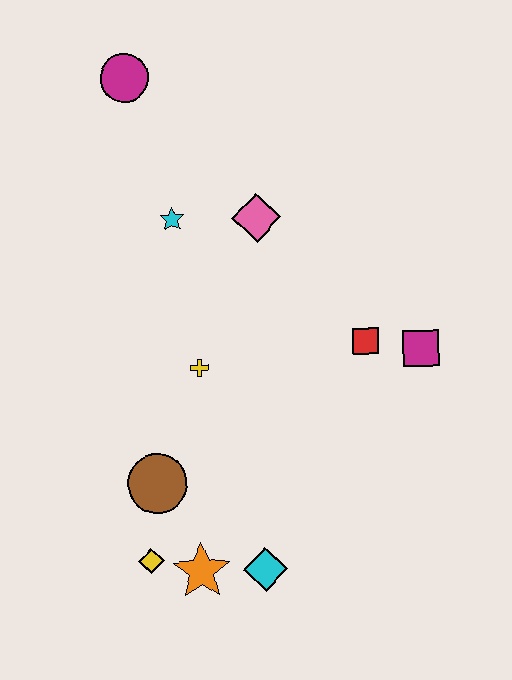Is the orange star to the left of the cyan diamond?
Yes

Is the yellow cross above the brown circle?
Yes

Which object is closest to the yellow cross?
The brown circle is closest to the yellow cross.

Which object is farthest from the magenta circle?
The cyan diamond is farthest from the magenta circle.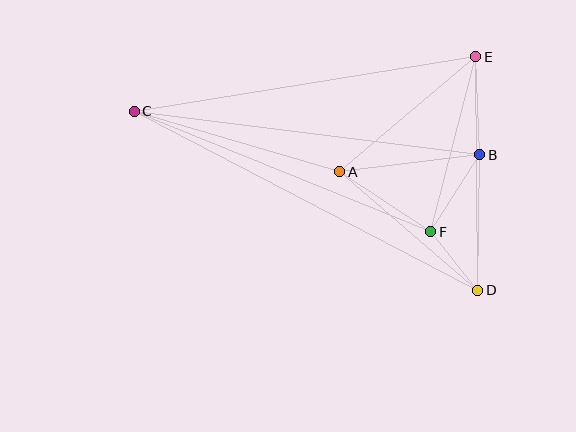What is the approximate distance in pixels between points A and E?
The distance between A and E is approximately 178 pixels.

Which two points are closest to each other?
Points D and F are closest to each other.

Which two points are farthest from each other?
Points C and D are farthest from each other.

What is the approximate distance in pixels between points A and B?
The distance between A and B is approximately 141 pixels.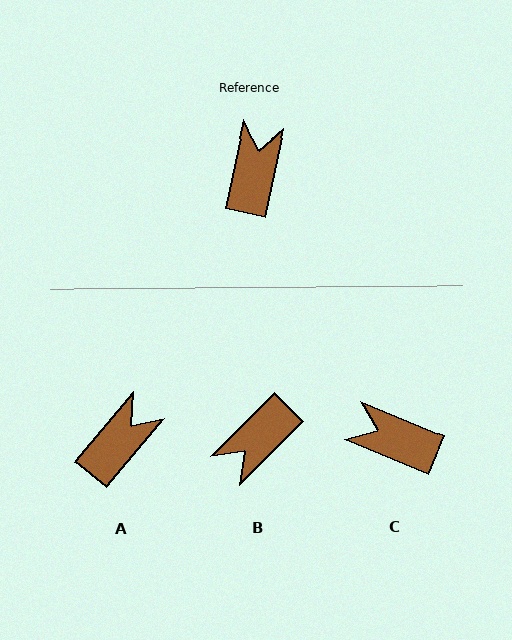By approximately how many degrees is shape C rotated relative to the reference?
Approximately 79 degrees counter-clockwise.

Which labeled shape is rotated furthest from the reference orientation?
B, about 147 degrees away.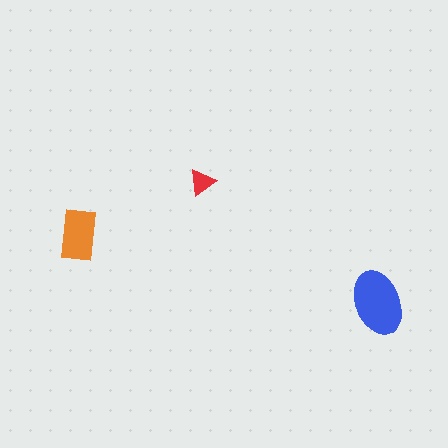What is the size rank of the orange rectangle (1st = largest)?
2nd.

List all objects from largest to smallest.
The blue ellipse, the orange rectangle, the red triangle.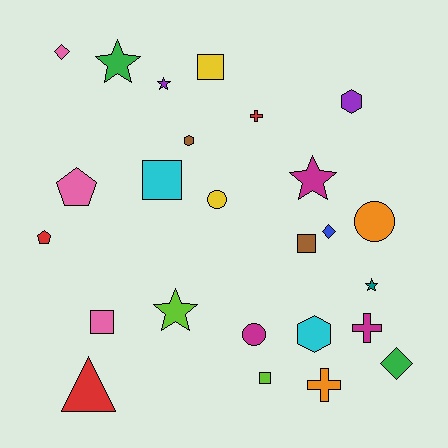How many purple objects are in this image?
There are 2 purple objects.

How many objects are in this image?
There are 25 objects.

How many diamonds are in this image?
There are 3 diamonds.